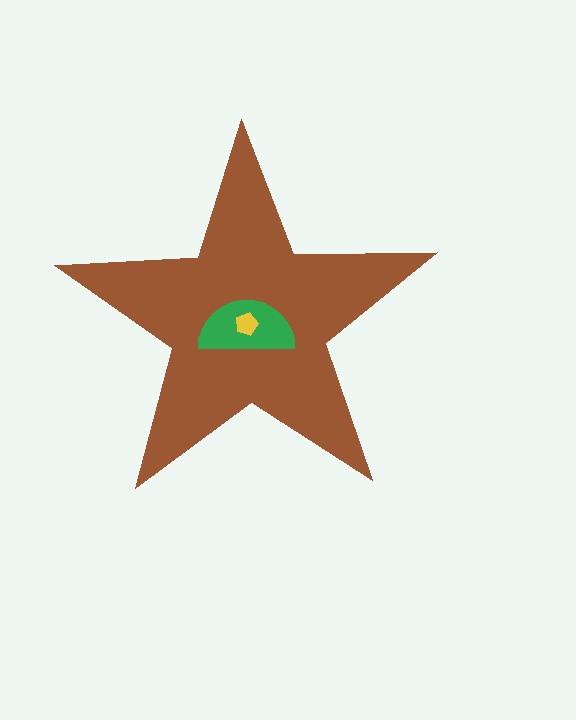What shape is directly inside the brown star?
The green semicircle.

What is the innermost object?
The yellow pentagon.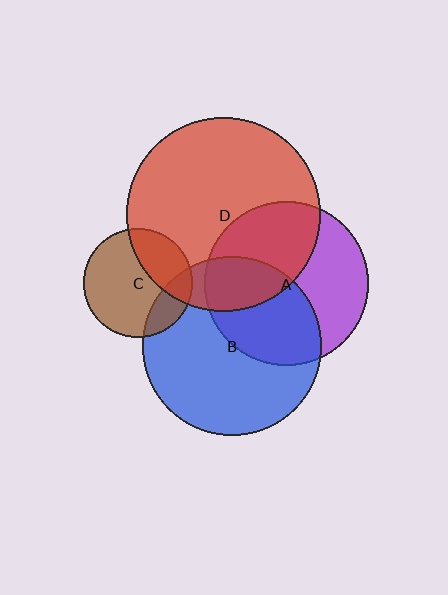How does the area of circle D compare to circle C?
Approximately 3.2 times.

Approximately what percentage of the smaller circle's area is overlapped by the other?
Approximately 20%.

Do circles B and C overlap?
Yes.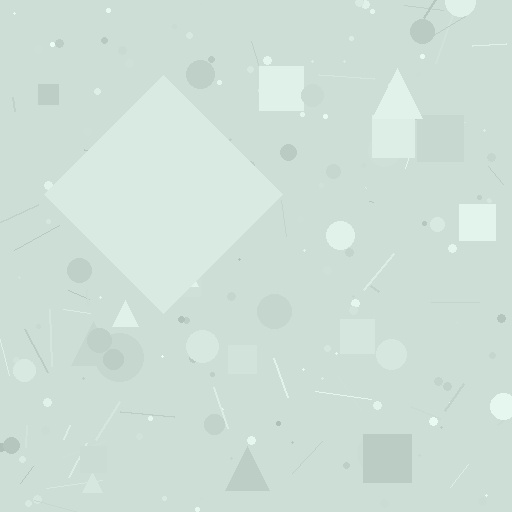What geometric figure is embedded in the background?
A diamond is embedded in the background.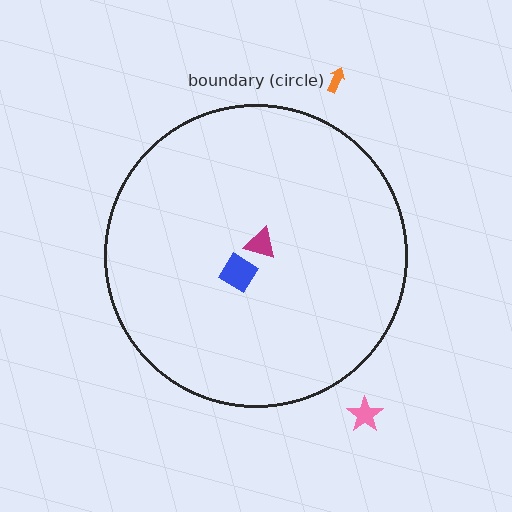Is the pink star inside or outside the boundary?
Outside.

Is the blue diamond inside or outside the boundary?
Inside.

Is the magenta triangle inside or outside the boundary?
Inside.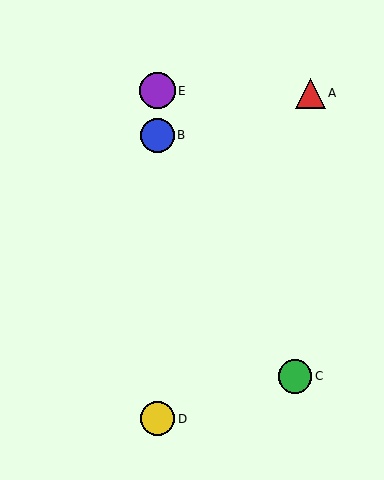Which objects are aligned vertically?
Objects B, D, E are aligned vertically.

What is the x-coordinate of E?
Object E is at x≈158.